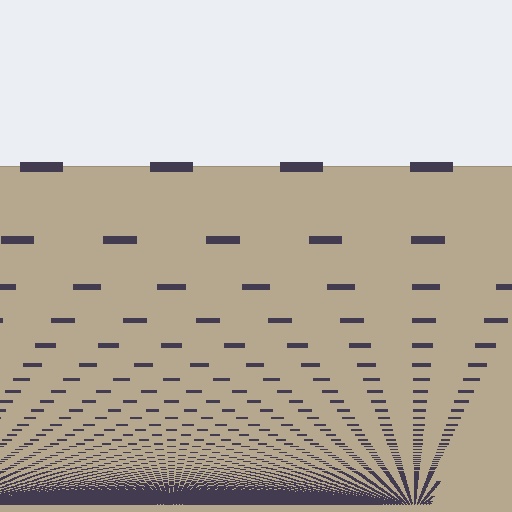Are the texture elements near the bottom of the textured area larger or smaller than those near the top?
Smaller. The gradient is inverted — elements near the bottom are smaller and denser.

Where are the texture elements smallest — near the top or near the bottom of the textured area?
Near the bottom.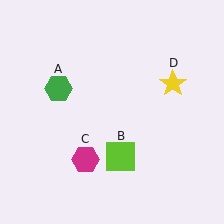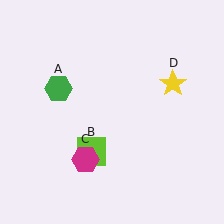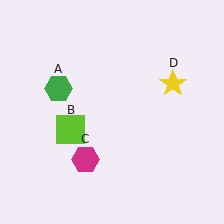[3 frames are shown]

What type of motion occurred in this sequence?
The lime square (object B) rotated clockwise around the center of the scene.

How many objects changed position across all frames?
1 object changed position: lime square (object B).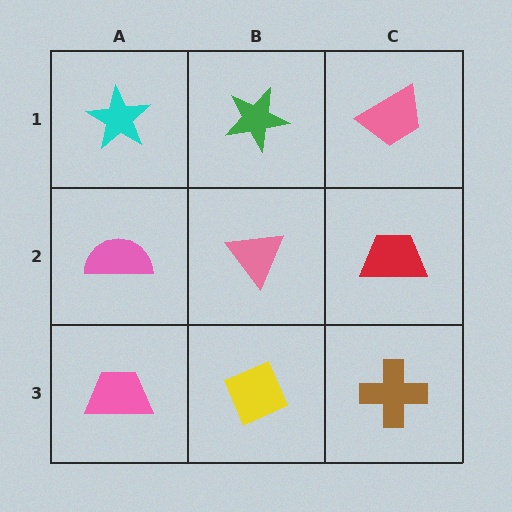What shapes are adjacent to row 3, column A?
A pink semicircle (row 2, column A), a yellow diamond (row 3, column B).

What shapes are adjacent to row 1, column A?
A pink semicircle (row 2, column A), a green star (row 1, column B).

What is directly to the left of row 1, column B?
A cyan star.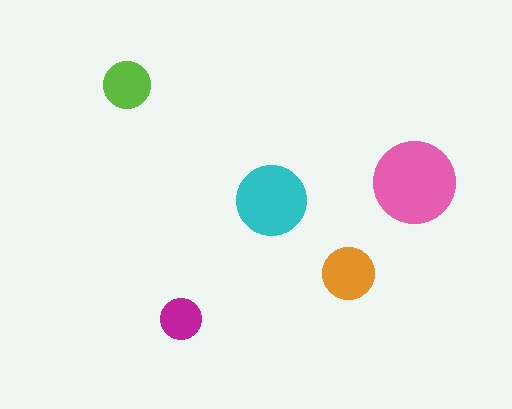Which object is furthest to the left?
The lime circle is leftmost.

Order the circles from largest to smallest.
the pink one, the cyan one, the orange one, the lime one, the magenta one.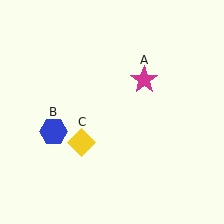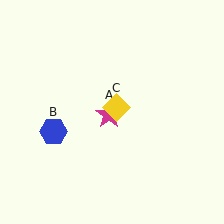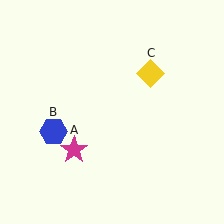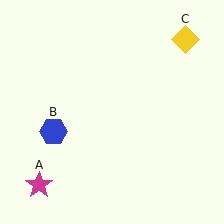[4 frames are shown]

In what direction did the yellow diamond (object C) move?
The yellow diamond (object C) moved up and to the right.